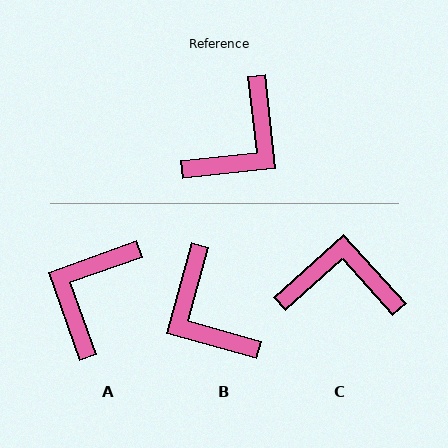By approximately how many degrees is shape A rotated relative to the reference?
Approximately 167 degrees clockwise.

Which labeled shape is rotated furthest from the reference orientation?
A, about 167 degrees away.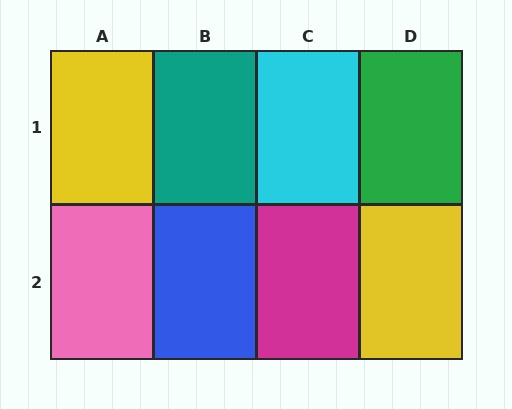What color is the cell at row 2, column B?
Blue.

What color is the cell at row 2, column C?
Magenta.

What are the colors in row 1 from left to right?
Yellow, teal, cyan, green.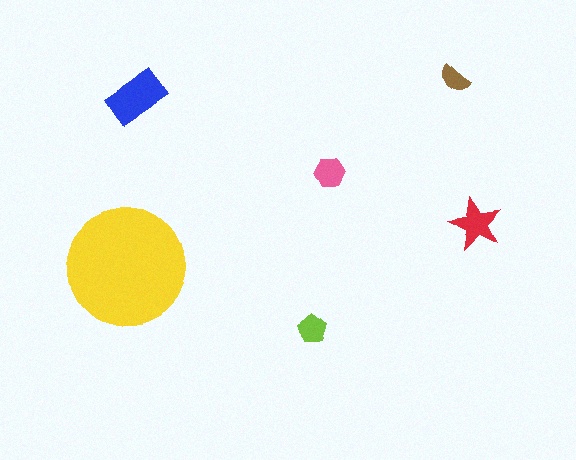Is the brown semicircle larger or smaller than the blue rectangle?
Smaller.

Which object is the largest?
The yellow circle.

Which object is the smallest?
The brown semicircle.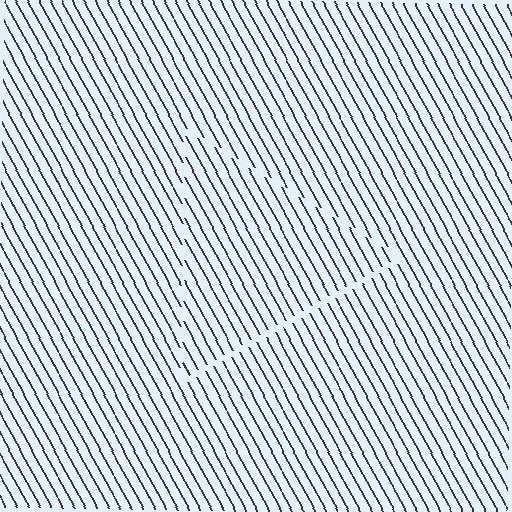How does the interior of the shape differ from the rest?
The interior of the shape contains the same grating, shifted by half a period — the contour is defined by the phase discontinuity where line-ends from the inner and outer gratings abut.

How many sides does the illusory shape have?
3 sides — the line-ends trace a triangle.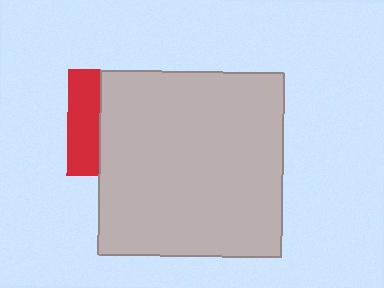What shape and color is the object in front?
The object in front is a light gray square.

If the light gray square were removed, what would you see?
You would see the complete red square.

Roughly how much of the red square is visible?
A small part of it is visible (roughly 30%).